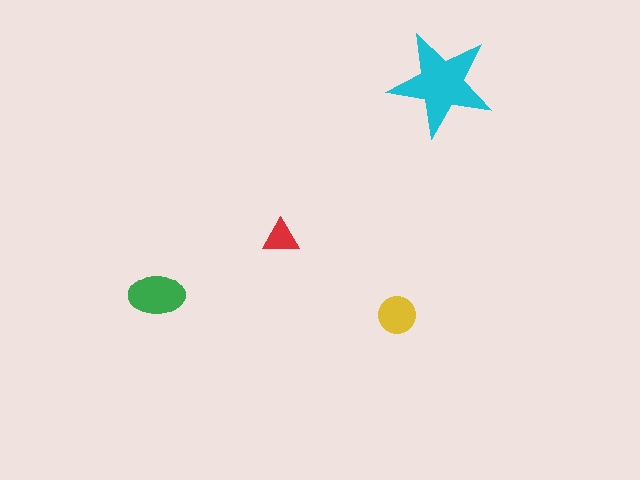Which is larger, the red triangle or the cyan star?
The cyan star.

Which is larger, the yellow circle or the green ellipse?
The green ellipse.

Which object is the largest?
The cyan star.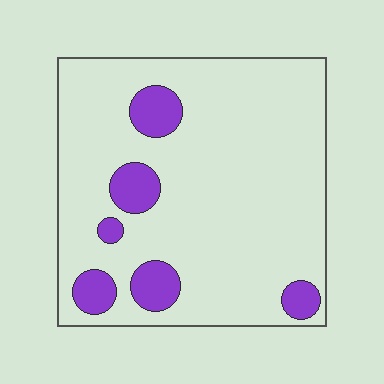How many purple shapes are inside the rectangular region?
6.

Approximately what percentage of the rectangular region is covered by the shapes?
Approximately 15%.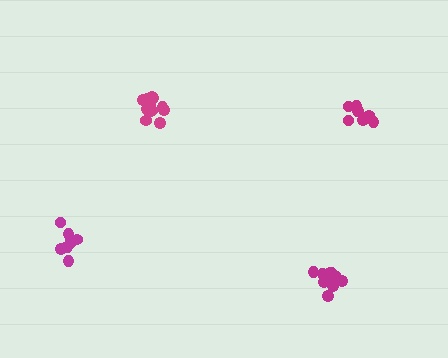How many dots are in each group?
Group 1: 9 dots, Group 2: 9 dots, Group 3: 13 dots, Group 4: 13 dots (44 total).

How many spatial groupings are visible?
There are 4 spatial groupings.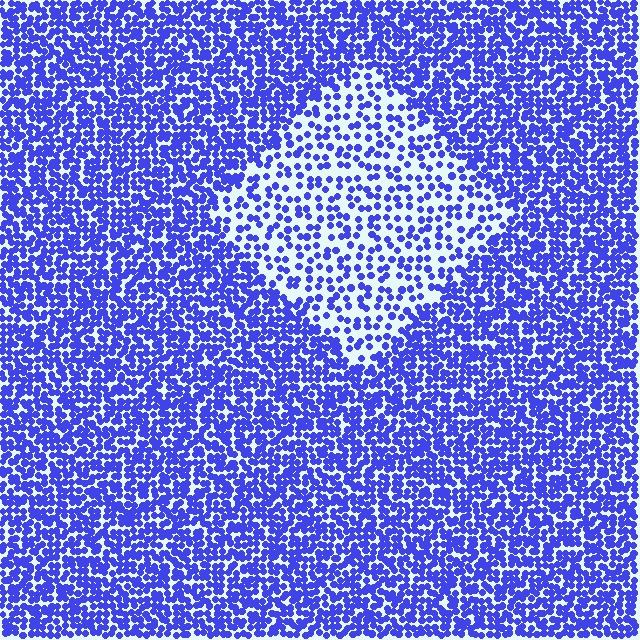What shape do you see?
I see a diamond.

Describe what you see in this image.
The image contains small blue elements arranged at two different densities. A diamond-shaped region is visible where the elements are less densely packed than the surrounding area.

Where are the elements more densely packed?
The elements are more densely packed outside the diamond boundary.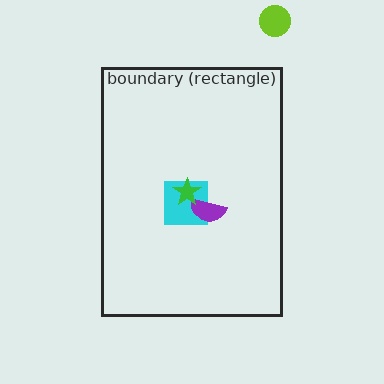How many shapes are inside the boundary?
3 inside, 1 outside.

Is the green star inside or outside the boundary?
Inside.